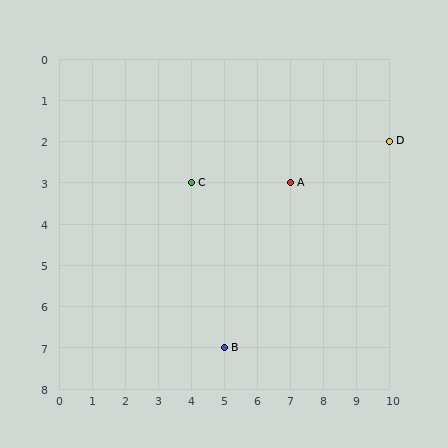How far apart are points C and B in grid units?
Points C and B are 1 column and 4 rows apart (about 4.1 grid units diagonally).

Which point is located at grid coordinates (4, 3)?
Point C is at (4, 3).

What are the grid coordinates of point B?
Point B is at grid coordinates (5, 7).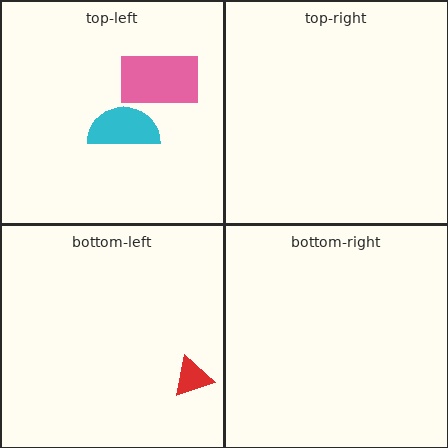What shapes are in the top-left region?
The cyan semicircle, the pink rectangle.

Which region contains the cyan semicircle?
The top-left region.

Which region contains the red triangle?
The bottom-left region.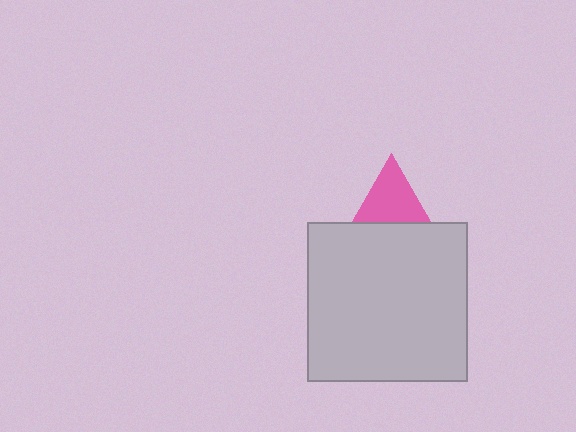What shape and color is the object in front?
The object in front is a light gray square.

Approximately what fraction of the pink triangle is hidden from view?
Roughly 61% of the pink triangle is hidden behind the light gray square.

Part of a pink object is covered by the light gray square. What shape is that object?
It is a triangle.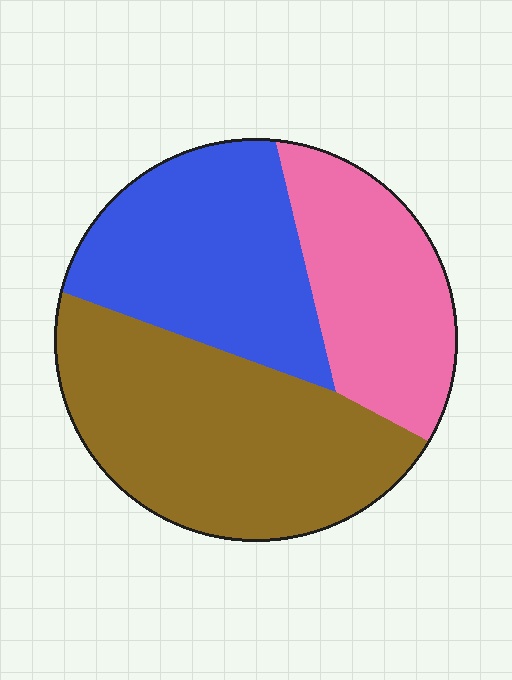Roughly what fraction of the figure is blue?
Blue takes up about one third (1/3) of the figure.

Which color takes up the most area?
Brown, at roughly 45%.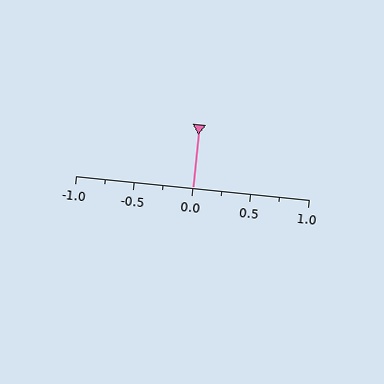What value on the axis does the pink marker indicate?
The marker indicates approximately 0.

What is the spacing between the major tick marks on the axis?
The major ticks are spaced 0.5 apart.